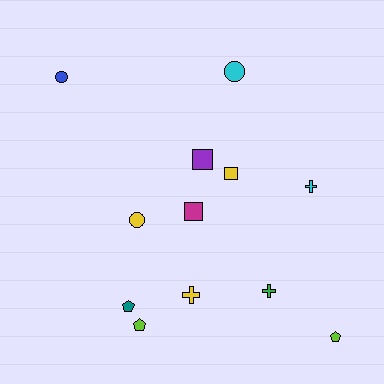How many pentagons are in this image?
There are 3 pentagons.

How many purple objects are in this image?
There is 1 purple object.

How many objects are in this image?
There are 12 objects.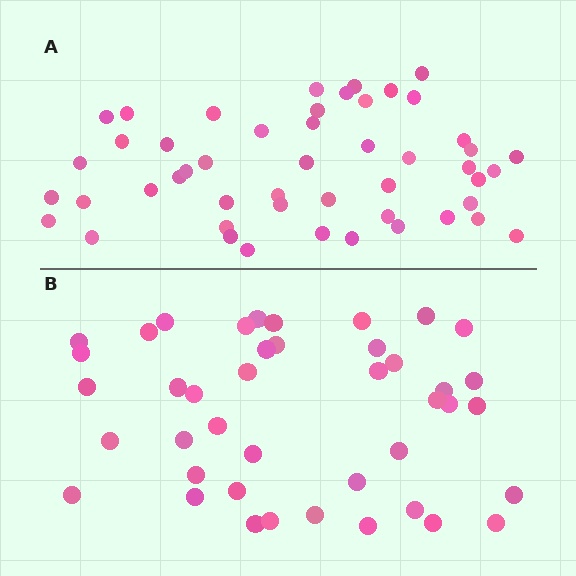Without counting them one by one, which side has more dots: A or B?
Region A (the top region) has more dots.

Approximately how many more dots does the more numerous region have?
Region A has roughly 8 or so more dots than region B.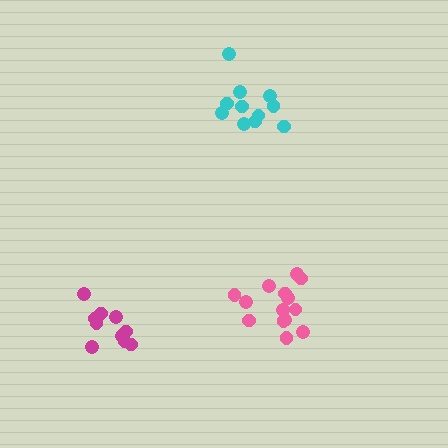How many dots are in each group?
Group 1: 14 dots, Group 2: 11 dots, Group 3: 11 dots (36 total).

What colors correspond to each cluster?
The clusters are colored: pink, magenta, cyan.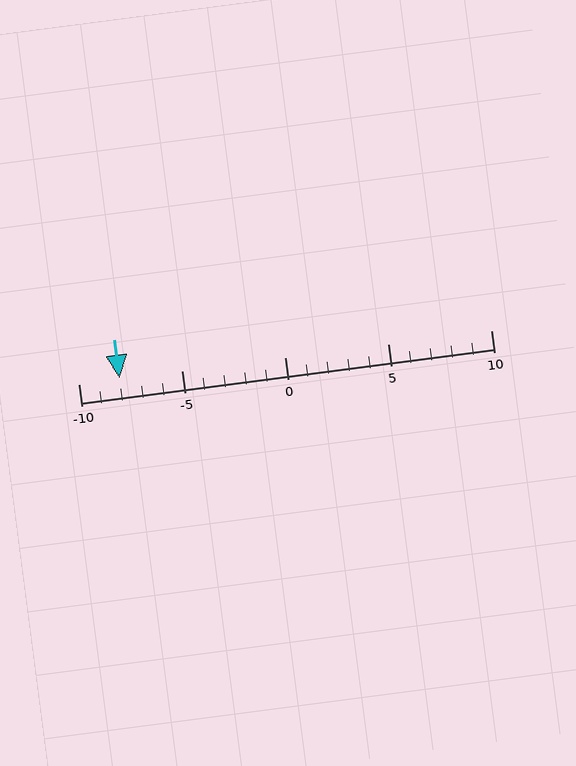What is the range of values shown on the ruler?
The ruler shows values from -10 to 10.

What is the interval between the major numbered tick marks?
The major tick marks are spaced 5 units apart.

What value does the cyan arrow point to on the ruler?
The cyan arrow points to approximately -8.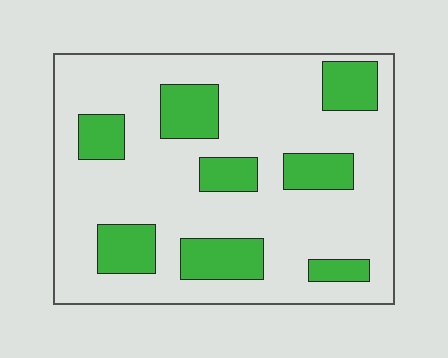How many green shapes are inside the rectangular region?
8.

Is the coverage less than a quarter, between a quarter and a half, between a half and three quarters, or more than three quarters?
Less than a quarter.